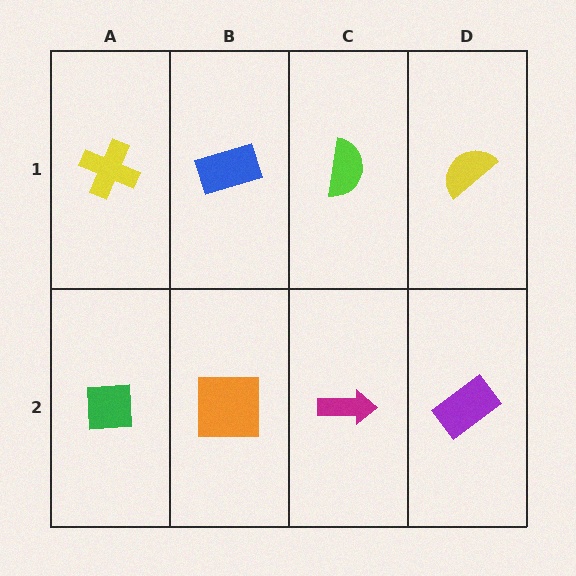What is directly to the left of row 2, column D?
A magenta arrow.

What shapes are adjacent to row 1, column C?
A magenta arrow (row 2, column C), a blue rectangle (row 1, column B), a yellow semicircle (row 1, column D).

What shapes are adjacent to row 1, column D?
A purple rectangle (row 2, column D), a lime semicircle (row 1, column C).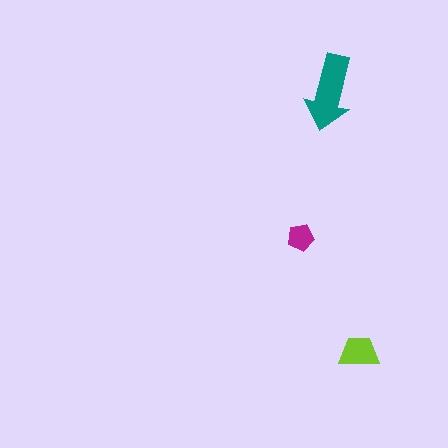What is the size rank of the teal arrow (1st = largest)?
1st.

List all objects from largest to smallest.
The teal arrow, the lime trapezoid, the magenta pentagon.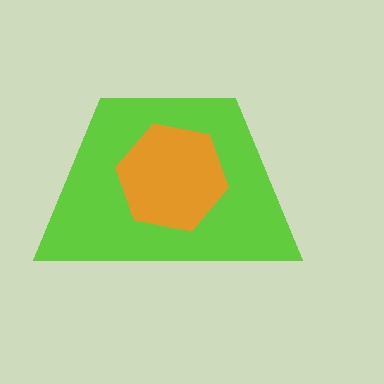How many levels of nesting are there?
2.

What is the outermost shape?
The lime trapezoid.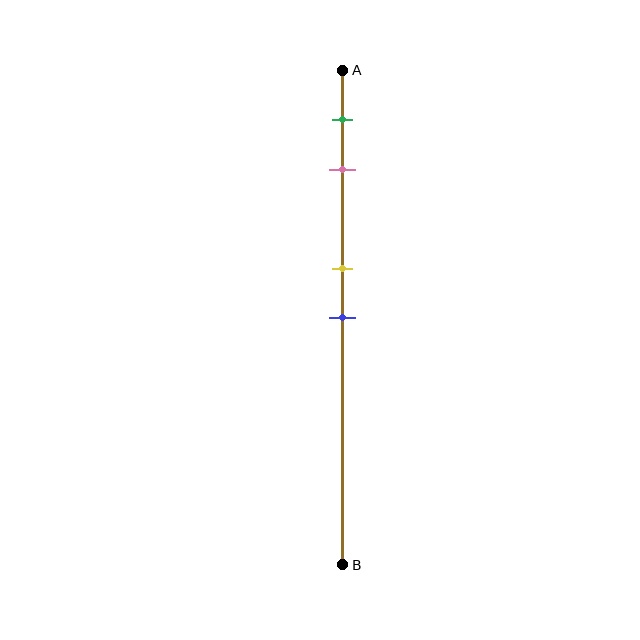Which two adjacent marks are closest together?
The yellow and blue marks are the closest adjacent pair.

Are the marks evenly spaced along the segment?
No, the marks are not evenly spaced.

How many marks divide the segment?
There are 4 marks dividing the segment.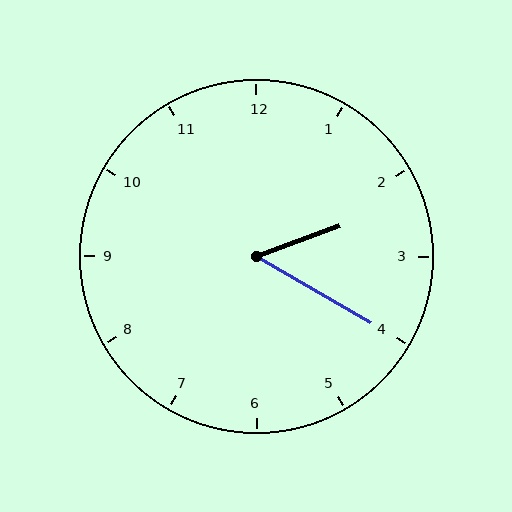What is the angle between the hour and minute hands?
Approximately 50 degrees.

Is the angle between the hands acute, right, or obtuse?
It is acute.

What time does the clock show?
2:20.